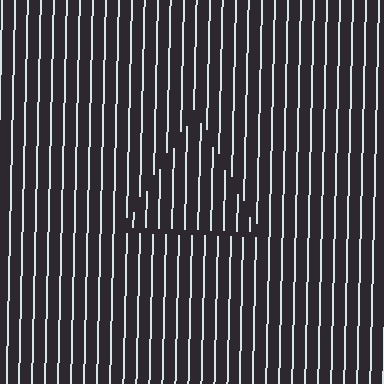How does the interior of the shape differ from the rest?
The interior of the shape contains the same grating, shifted by half a period — the contour is defined by the phase discontinuity where line-ends from the inner and outer gratings abut.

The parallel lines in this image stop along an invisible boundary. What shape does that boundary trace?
An illusory triangle. The interior of the shape contains the same grating, shifted by half a period — the contour is defined by the phase discontinuity where line-ends from the inner and outer gratings abut.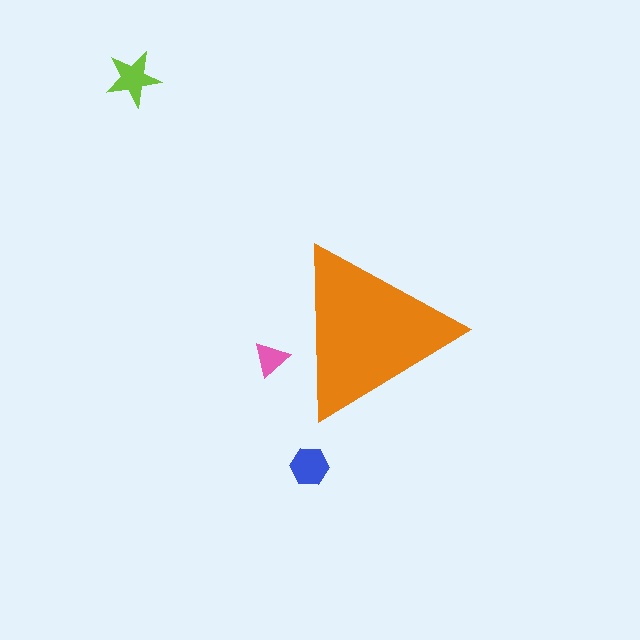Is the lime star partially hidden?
No, the lime star is fully visible.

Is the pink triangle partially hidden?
Yes, the pink triangle is partially hidden behind the orange triangle.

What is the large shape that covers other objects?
An orange triangle.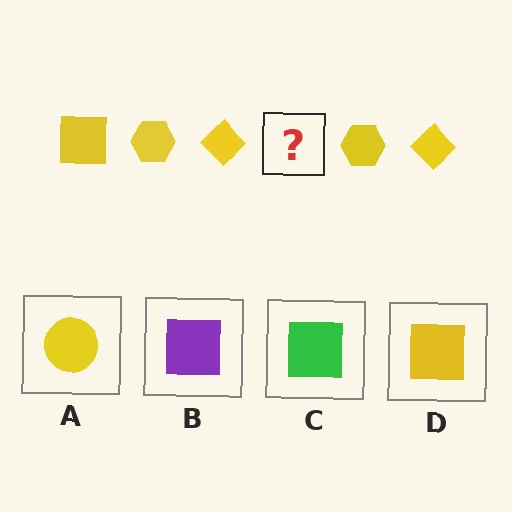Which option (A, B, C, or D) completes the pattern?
D.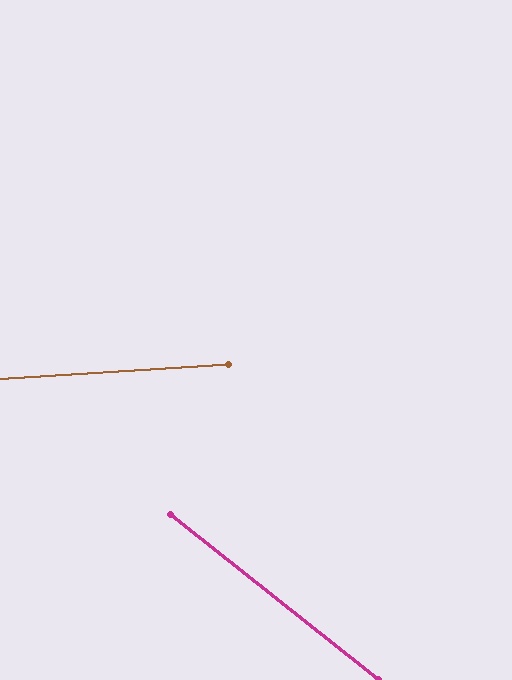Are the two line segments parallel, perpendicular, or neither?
Neither parallel nor perpendicular — they differ by about 42°.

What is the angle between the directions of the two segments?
Approximately 42 degrees.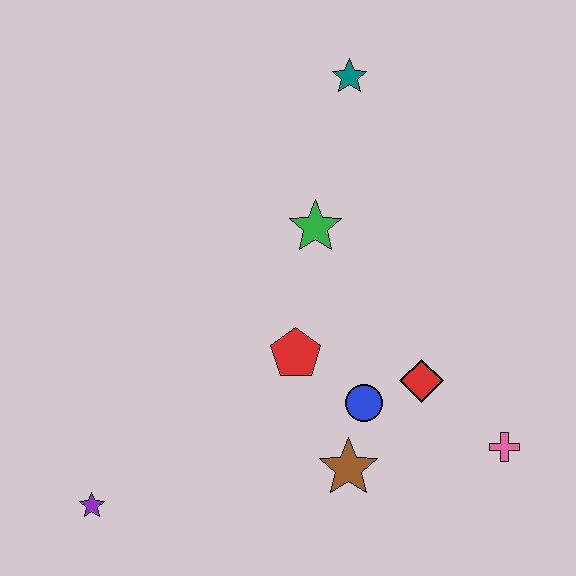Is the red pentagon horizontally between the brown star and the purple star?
Yes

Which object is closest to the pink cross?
The red diamond is closest to the pink cross.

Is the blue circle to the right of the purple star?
Yes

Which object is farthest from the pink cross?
The purple star is farthest from the pink cross.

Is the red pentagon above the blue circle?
Yes